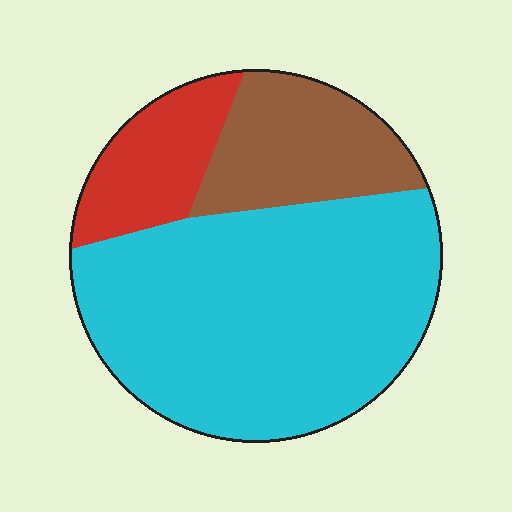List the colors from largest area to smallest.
From largest to smallest: cyan, brown, red.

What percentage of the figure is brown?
Brown takes up about one fifth (1/5) of the figure.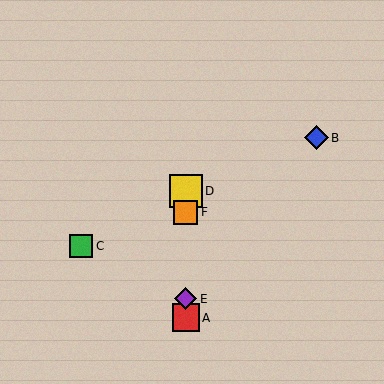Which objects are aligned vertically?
Objects A, D, E, F are aligned vertically.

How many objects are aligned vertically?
4 objects (A, D, E, F) are aligned vertically.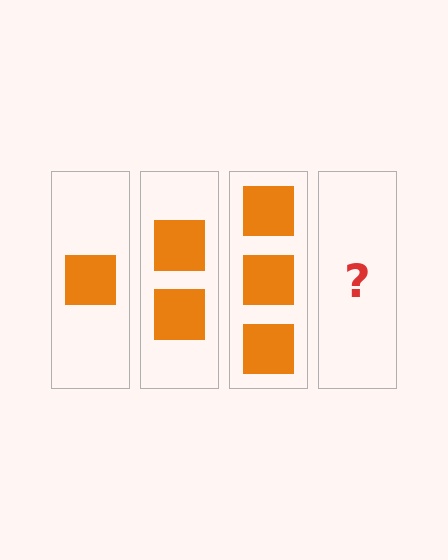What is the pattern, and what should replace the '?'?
The pattern is that each step adds one more square. The '?' should be 4 squares.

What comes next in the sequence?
The next element should be 4 squares.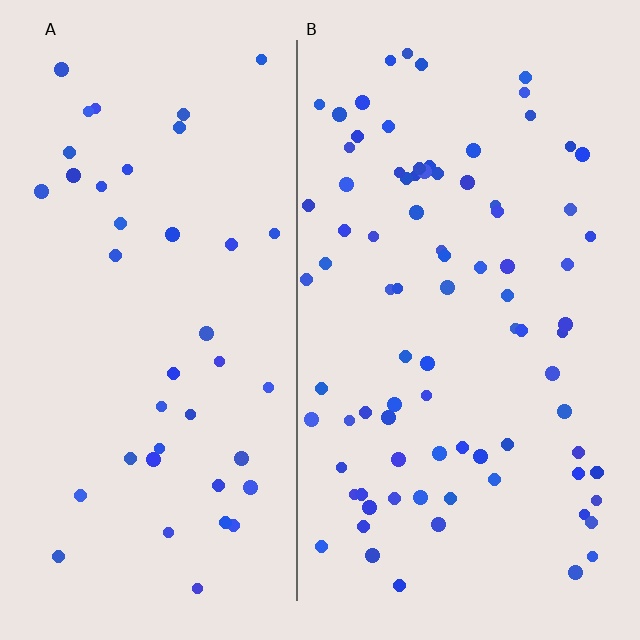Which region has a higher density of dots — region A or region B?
B (the right).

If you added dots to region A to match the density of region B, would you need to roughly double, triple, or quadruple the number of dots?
Approximately double.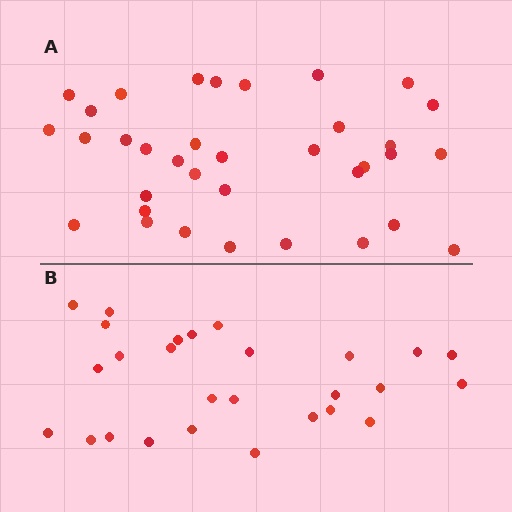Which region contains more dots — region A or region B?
Region A (the top region) has more dots.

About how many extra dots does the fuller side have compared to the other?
Region A has roughly 8 or so more dots than region B.